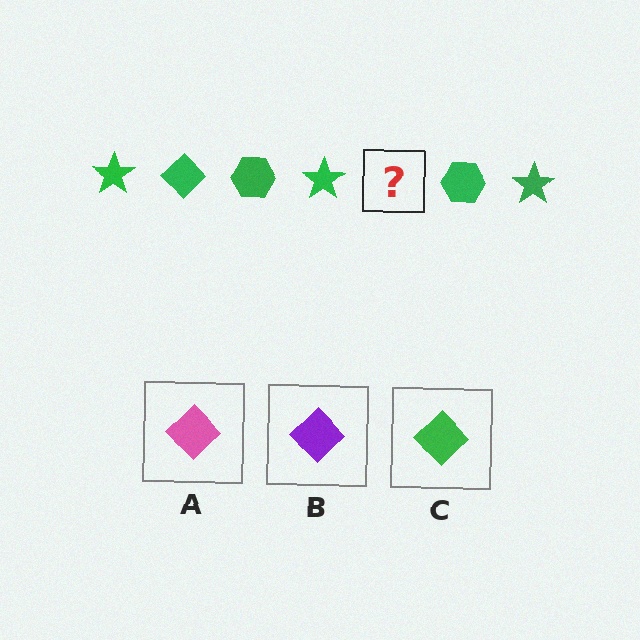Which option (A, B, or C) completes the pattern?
C.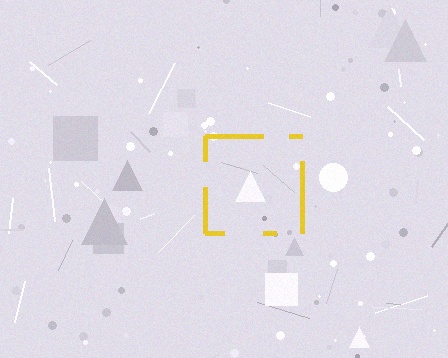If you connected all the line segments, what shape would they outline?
They would outline a square.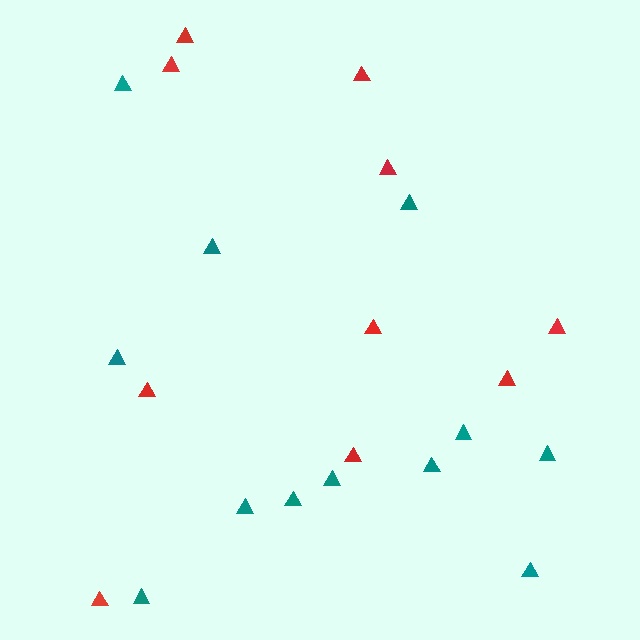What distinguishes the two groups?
There are 2 groups: one group of teal triangles (12) and one group of red triangles (10).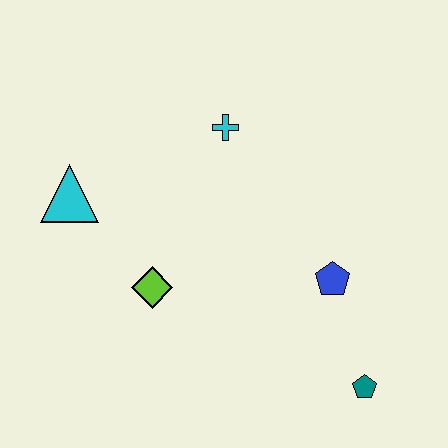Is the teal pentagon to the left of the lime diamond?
No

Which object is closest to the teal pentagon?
The blue pentagon is closest to the teal pentagon.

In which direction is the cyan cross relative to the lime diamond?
The cyan cross is above the lime diamond.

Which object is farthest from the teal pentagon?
The cyan triangle is farthest from the teal pentagon.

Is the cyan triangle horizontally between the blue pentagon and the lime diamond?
No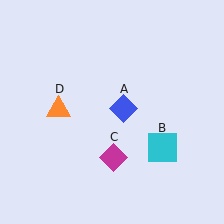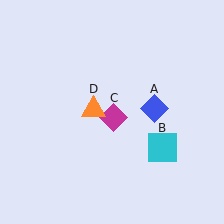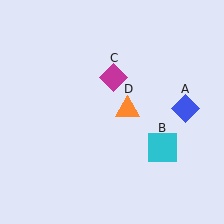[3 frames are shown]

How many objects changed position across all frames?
3 objects changed position: blue diamond (object A), magenta diamond (object C), orange triangle (object D).